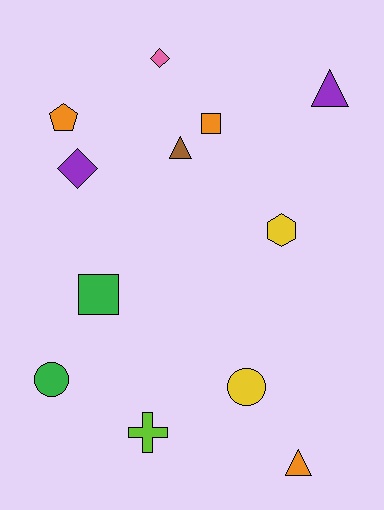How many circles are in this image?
There are 2 circles.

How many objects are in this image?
There are 12 objects.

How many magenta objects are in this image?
There are no magenta objects.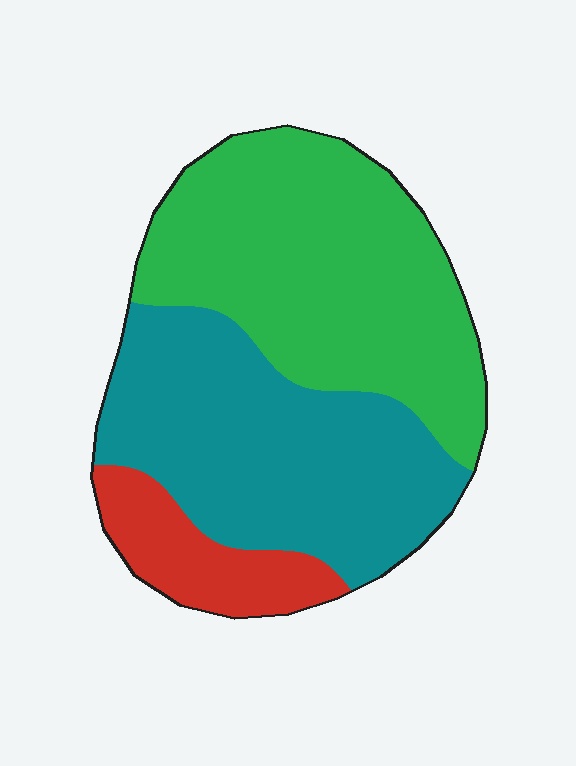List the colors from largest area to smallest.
From largest to smallest: green, teal, red.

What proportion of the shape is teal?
Teal takes up about two fifths (2/5) of the shape.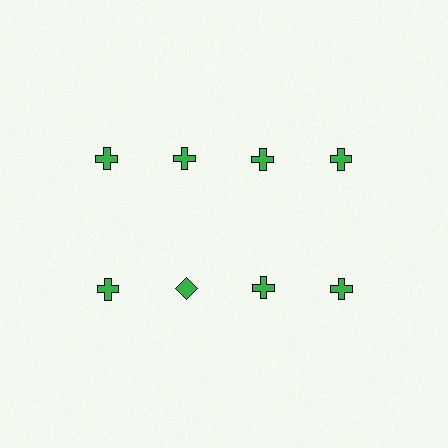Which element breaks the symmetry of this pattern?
The green diamond in the second row, second from left column breaks the symmetry. All other shapes are green crosses.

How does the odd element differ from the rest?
It has a different shape: diamond instead of cross.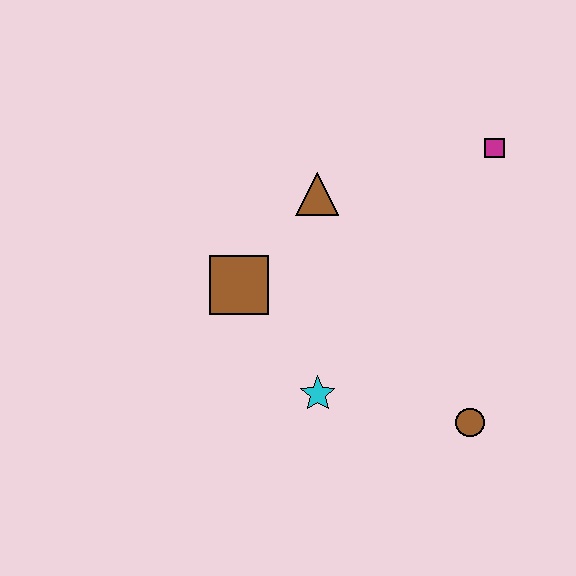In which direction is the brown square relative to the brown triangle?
The brown square is below the brown triangle.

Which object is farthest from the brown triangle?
The brown circle is farthest from the brown triangle.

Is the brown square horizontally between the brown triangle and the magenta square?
No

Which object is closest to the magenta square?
The brown triangle is closest to the magenta square.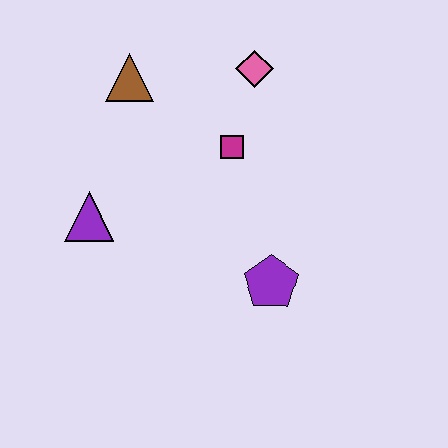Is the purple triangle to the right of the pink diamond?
No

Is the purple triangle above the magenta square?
No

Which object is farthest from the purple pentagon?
The brown triangle is farthest from the purple pentagon.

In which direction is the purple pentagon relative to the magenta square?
The purple pentagon is below the magenta square.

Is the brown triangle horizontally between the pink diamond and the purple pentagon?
No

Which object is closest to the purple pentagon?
The magenta square is closest to the purple pentagon.